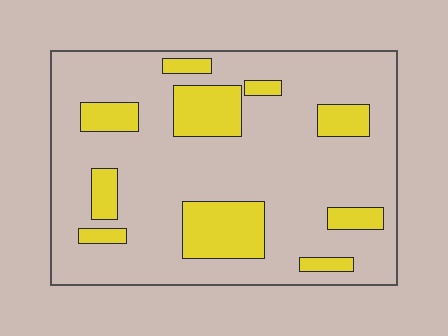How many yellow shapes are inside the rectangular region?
10.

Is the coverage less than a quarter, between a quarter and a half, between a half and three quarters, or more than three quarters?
Less than a quarter.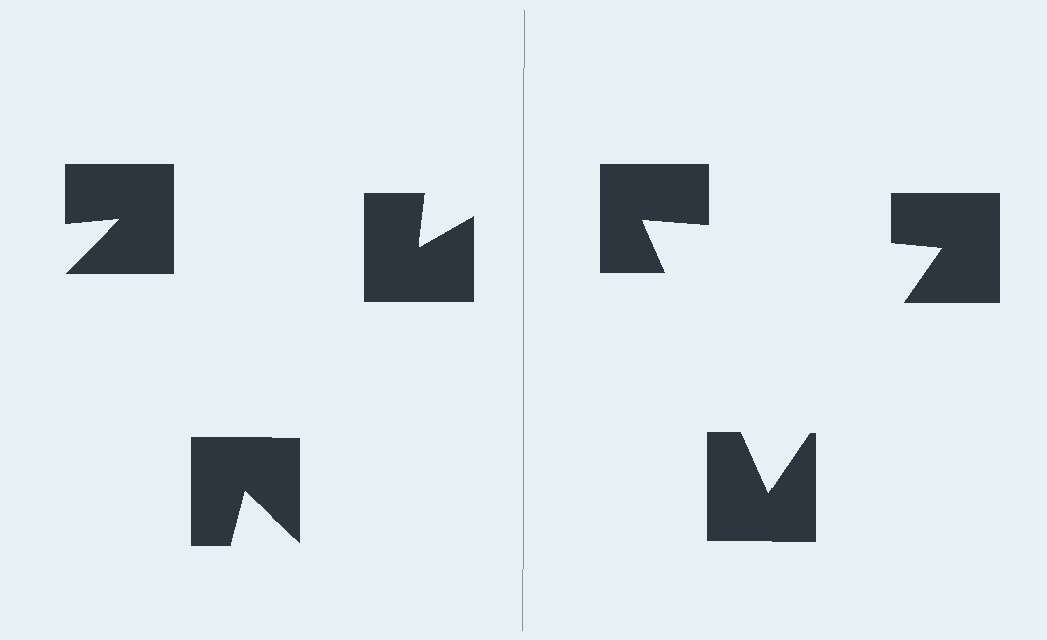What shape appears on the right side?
An illusory triangle.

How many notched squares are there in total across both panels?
6 — 3 on each side.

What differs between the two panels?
The notched squares are positioned identically on both sides; only the wedge orientations differ. On the right they align to a triangle; on the left they are misaligned.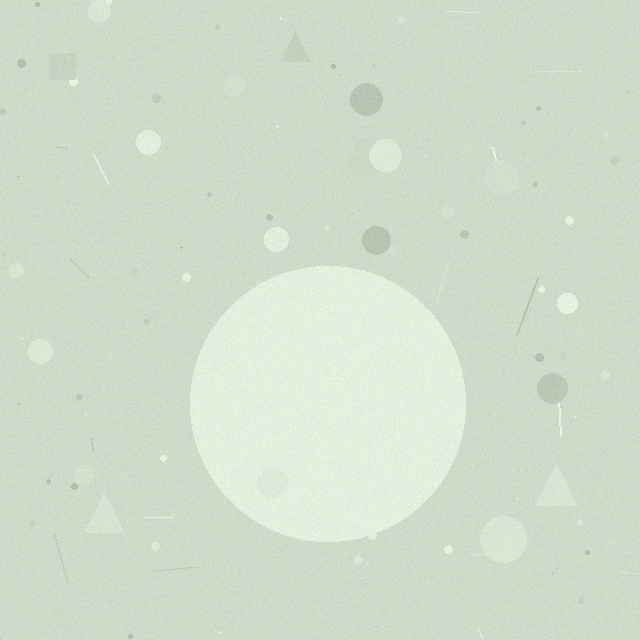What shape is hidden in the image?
A circle is hidden in the image.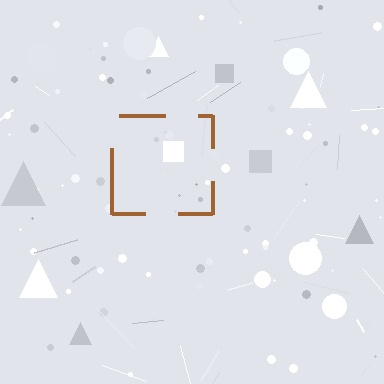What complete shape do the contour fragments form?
The contour fragments form a square.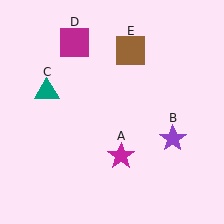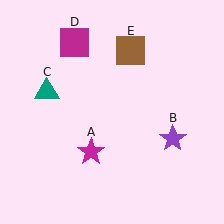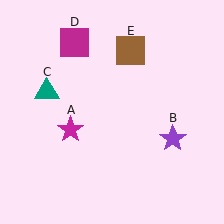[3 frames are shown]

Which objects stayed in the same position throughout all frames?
Purple star (object B) and teal triangle (object C) and magenta square (object D) and brown square (object E) remained stationary.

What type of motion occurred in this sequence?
The magenta star (object A) rotated clockwise around the center of the scene.